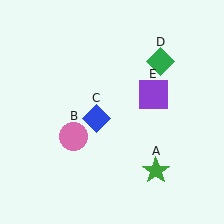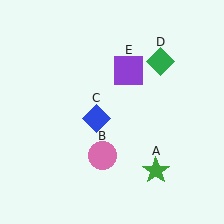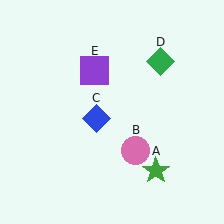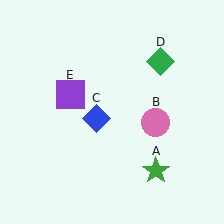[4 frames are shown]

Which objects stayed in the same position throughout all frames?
Green star (object A) and blue diamond (object C) and green diamond (object D) remained stationary.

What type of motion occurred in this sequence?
The pink circle (object B), purple square (object E) rotated counterclockwise around the center of the scene.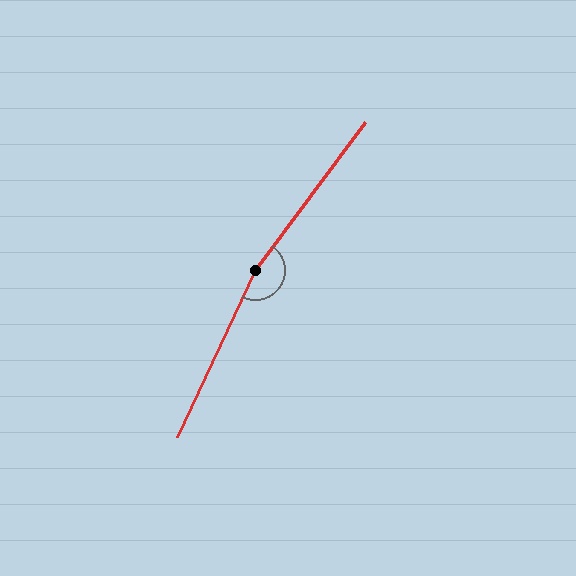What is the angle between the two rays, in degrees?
Approximately 168 degrees.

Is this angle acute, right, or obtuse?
It is obtuse.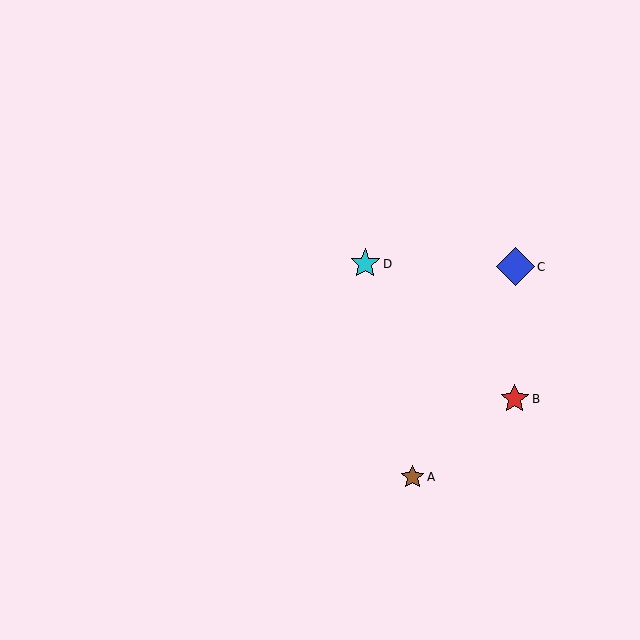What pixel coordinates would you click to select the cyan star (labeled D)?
Click at (365, 264) to select the cyan star D.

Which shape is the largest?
The blue diamond (labeled C) is the largest.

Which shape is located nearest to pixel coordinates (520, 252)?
The blue diamond (labeled C) at (515, 267) is nearest to that location.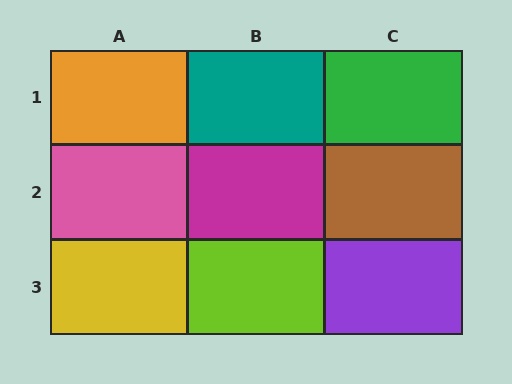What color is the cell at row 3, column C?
Purple.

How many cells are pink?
1 cell is pink.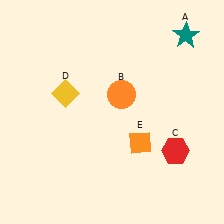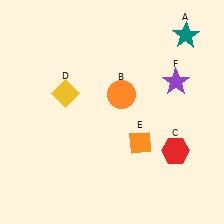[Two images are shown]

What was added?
A purple star (F) was added in Image 2.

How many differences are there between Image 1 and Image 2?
There is 1 difference between the two images.